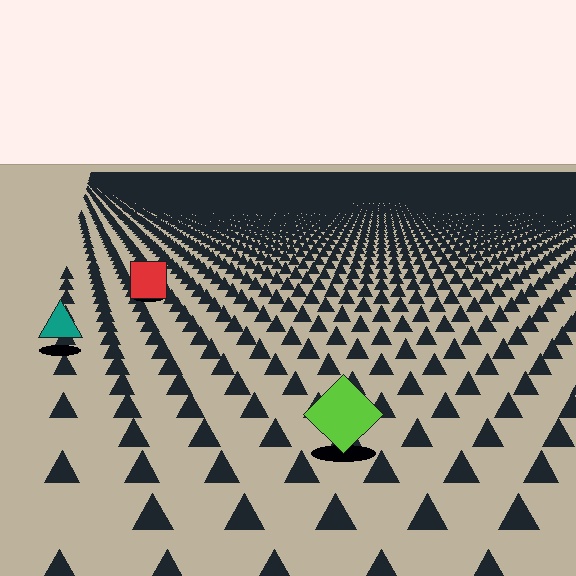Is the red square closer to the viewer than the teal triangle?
No. The teal triangle is closer — you can tell from the texture gradient: the ground texture is coarser near it.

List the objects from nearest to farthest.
From nearest to farthest: the lime diamond, the teal triangle, the red square.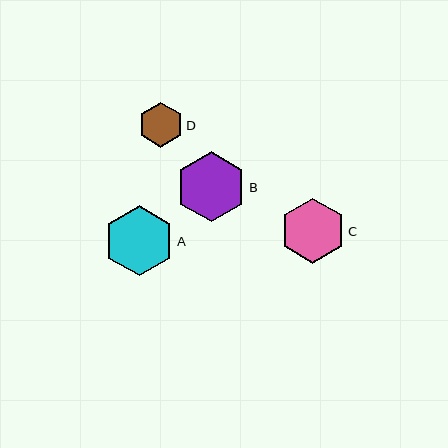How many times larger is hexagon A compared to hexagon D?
Hexagon A is approximately 1.6 times the size of hexagon D.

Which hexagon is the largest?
Hexagon A is the largest with a size of approximately 70 pixels.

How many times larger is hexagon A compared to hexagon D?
Hexagon A is approximately 1.6 times the size of hexagon D.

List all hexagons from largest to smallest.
From largest to smallest: A, B, C, D.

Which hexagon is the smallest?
Hexagon D is the smallest with a size of approximately 45 pixels.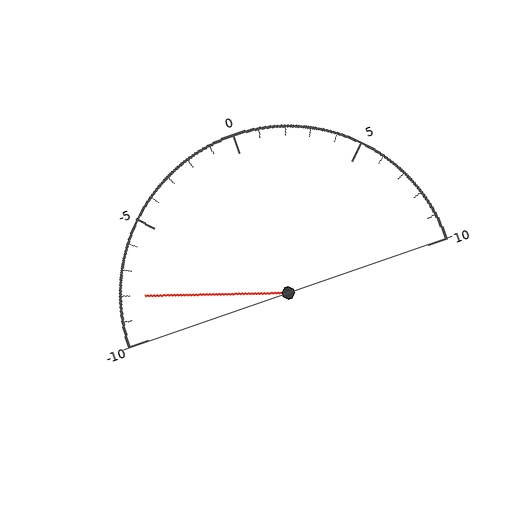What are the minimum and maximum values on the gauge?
The gauge ranges from -10 to 10.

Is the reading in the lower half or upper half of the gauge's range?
The reading is in the lower half of the range (-10 to 10).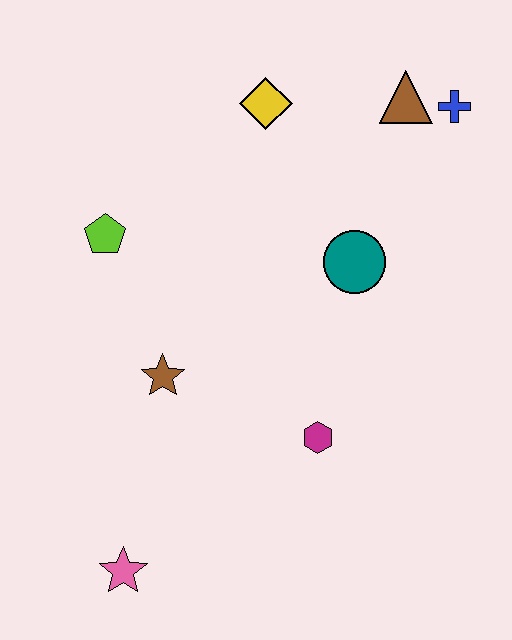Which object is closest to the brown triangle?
The blue cross is closest to the brown triangle.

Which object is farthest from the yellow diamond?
The pink star is farthest from the yellow diamond.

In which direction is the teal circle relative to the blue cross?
The teal circle is below the blue cross.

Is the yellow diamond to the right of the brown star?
Yes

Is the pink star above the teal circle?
No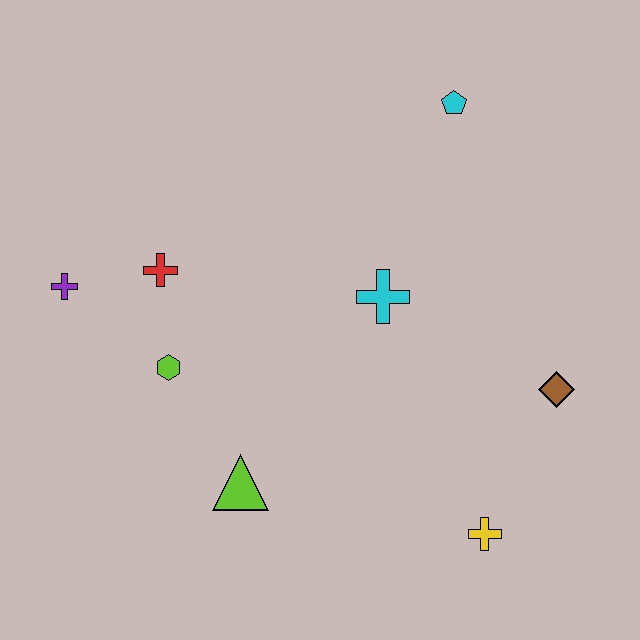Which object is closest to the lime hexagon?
The red cross is closest to the lime hexagon.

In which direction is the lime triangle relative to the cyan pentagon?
The lime triangle is below the cyan pentagon.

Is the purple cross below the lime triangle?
No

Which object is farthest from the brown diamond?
The purple cross is farthest from the brown diamond.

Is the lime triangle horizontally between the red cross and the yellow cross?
Yes